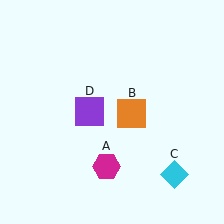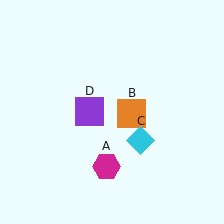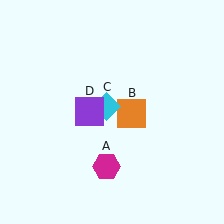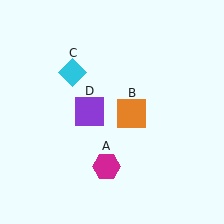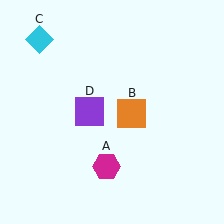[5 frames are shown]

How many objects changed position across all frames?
1 object changed position: cyan diamond (object C).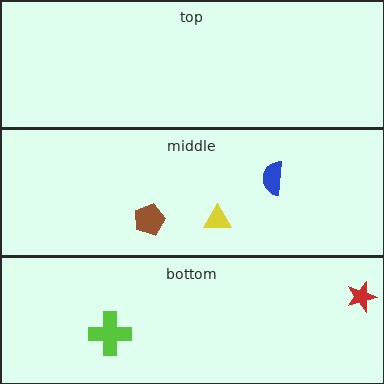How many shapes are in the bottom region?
2.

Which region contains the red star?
The bottom region.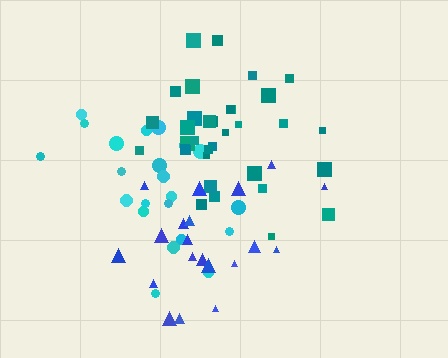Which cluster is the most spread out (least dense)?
Cyan.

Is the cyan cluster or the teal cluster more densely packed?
Teal.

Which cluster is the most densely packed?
Teal.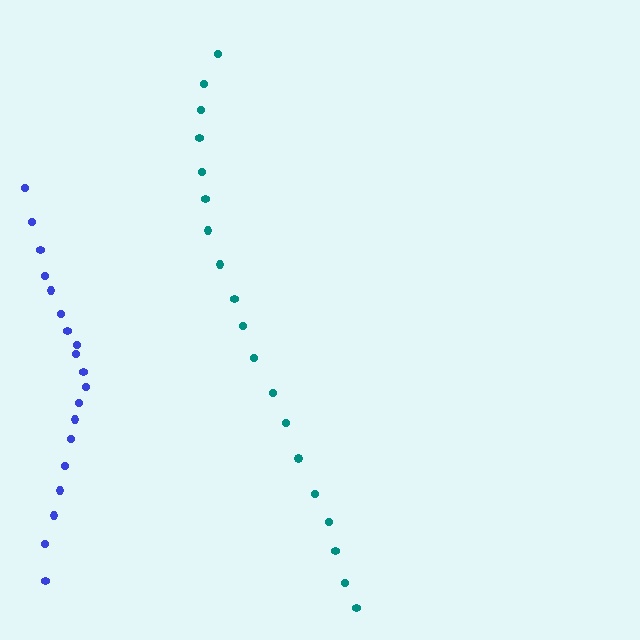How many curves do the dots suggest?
There are 2 distinct paths.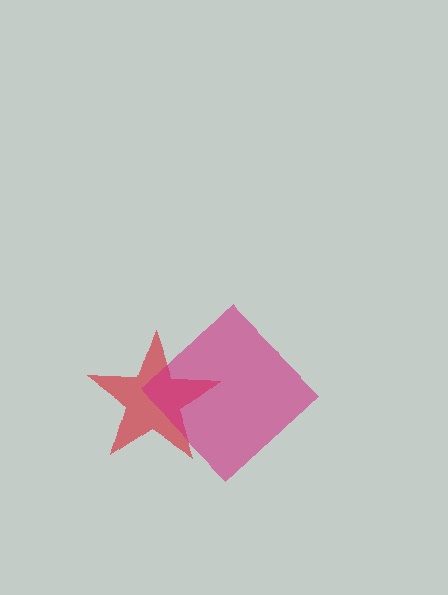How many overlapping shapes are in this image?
There are 2 overlapping shapes in the image.